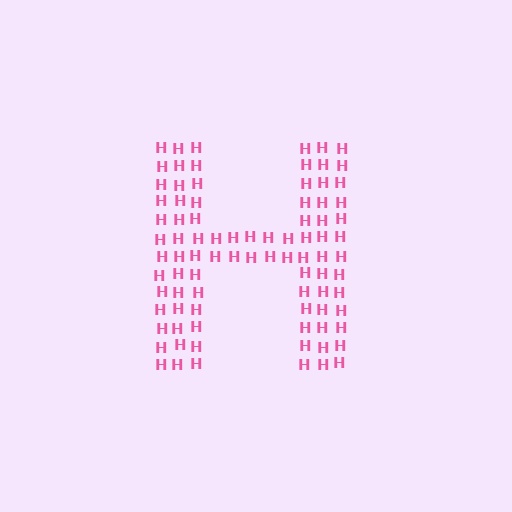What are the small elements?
The small elements are letter H's.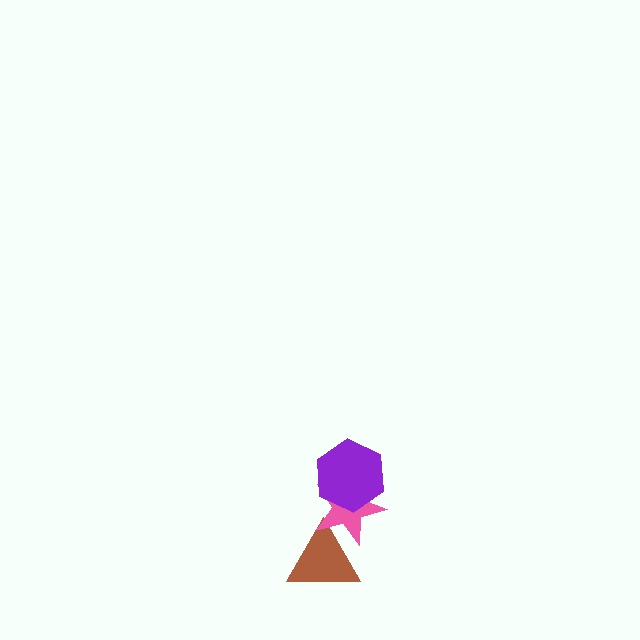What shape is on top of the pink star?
The purple hexagon is on top of the pink star.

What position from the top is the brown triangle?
The brown triangle is 3rd from the top.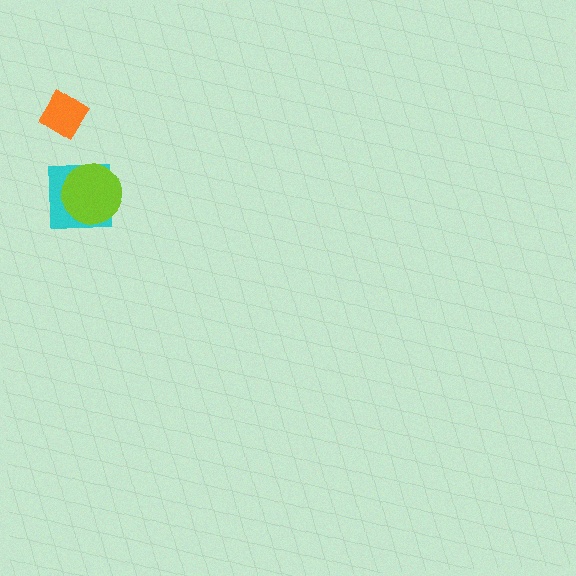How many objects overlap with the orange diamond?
0 objects overlap with the orange diamond.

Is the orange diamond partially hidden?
No, no other shape covers it.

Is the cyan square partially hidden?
Yes, it is partially covered by another shape.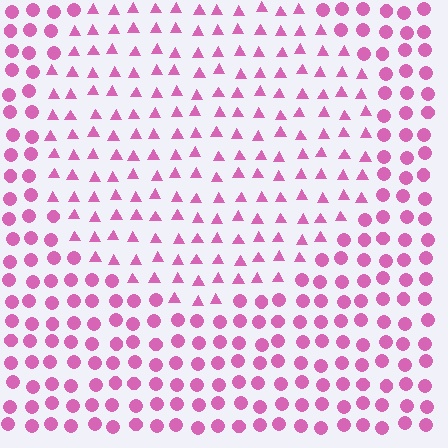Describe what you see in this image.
The image is filled with small pink elements arranged in a uniform grid. A circle-shaped region contains triangles, while the surrounding area contains circles. The boundary is defined purely by the change in element shape.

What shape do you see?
I see a circle.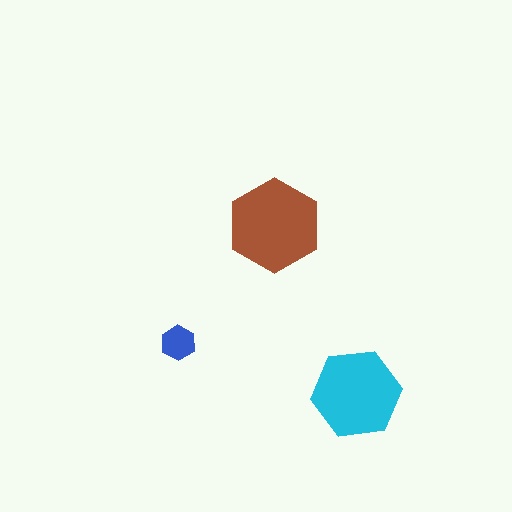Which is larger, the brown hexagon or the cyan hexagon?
The brown one.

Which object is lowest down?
The cyan hexagon is bottommost.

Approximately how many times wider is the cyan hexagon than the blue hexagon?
About 2.5 times wider.